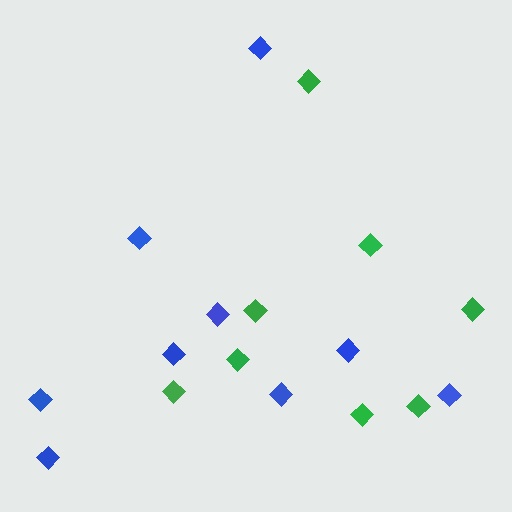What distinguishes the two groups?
There are 2 groups: one group of green diamonds (8) and one group of blue diamonds (9).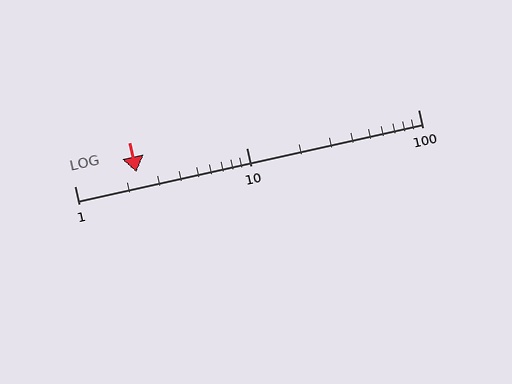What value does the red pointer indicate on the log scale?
The pointer indicates approximately 2.3.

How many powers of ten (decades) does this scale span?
The scale spans 2 decades, from 1 to 100.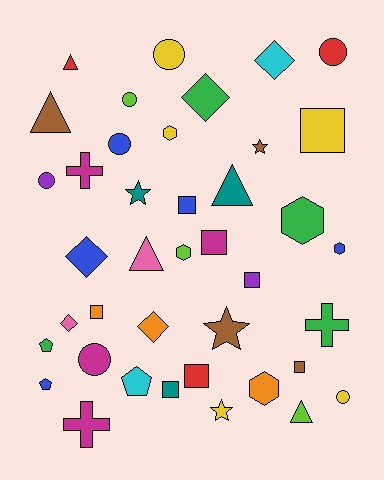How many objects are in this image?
There are 40 objects.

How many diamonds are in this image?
There are 5 diamonds.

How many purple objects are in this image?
There are 2 purple objects.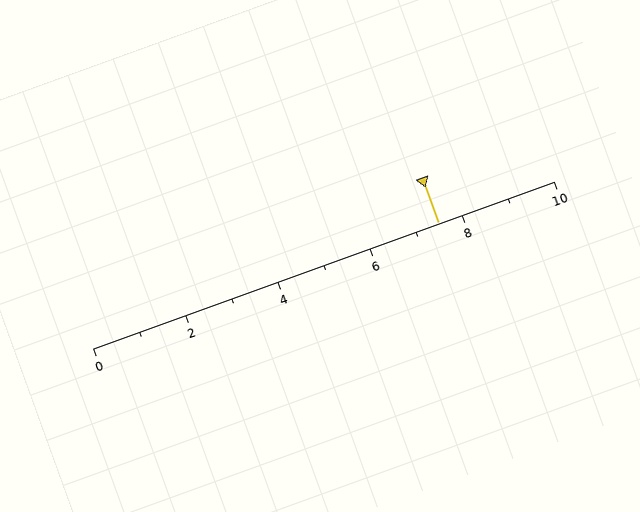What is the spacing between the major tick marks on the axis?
The major ticks are spaced 2 apart.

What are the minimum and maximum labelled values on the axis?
The axis runs from 0 to 10.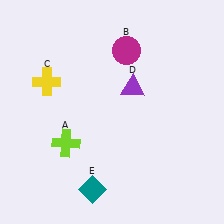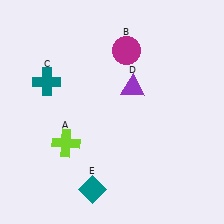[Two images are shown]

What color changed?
The cross (C) changed from yellow in Image 1 to teal in Image 2.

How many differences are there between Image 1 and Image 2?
There is 1 difference between the two images.